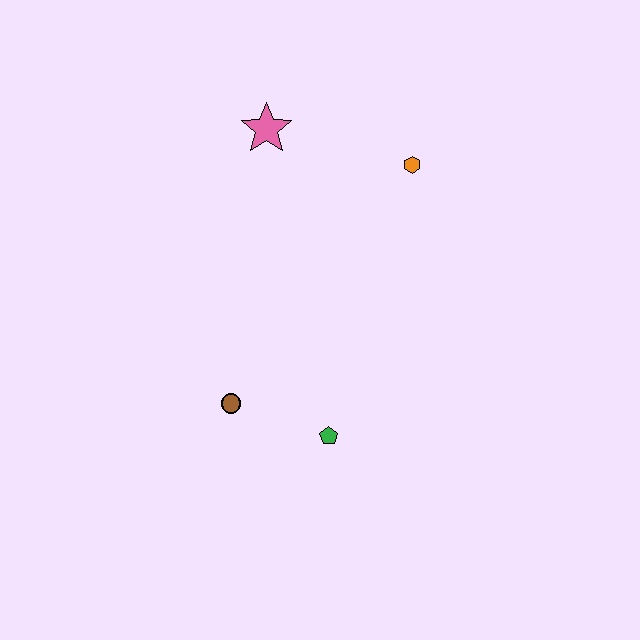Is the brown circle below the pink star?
Yes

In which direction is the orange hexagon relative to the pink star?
The orange hexagon is to the right of the pink star.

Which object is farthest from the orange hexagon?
The brown circle is farthest from the orange hexagon.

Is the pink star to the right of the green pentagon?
No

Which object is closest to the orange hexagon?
The pink star is closest to the orange hexagon.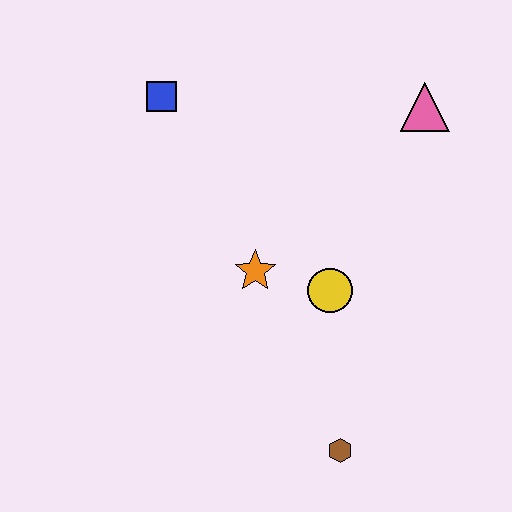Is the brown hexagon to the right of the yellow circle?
Yes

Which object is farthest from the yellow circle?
The blue square is farthest from the yellow circle.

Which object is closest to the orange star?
The yellow circle is closest to the orange star.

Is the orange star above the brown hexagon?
Yes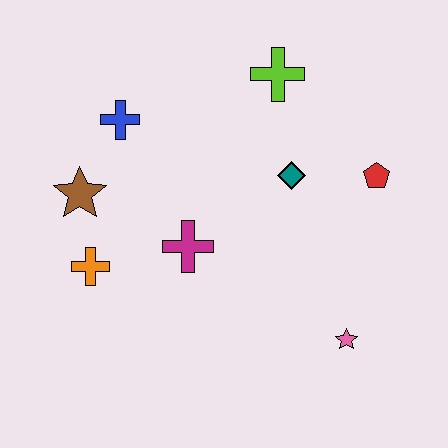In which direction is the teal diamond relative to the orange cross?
The teal diamond is to the right of the orange cross.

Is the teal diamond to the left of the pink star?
Yes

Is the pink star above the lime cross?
No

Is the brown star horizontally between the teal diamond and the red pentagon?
No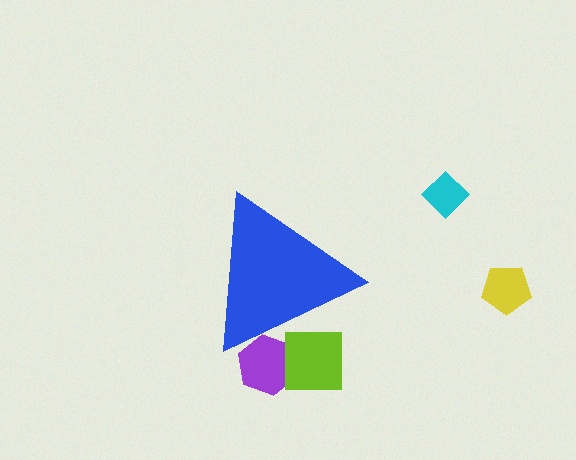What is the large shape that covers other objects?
A blue triangle.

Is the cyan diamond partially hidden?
No, the cyan diamond is fully visible.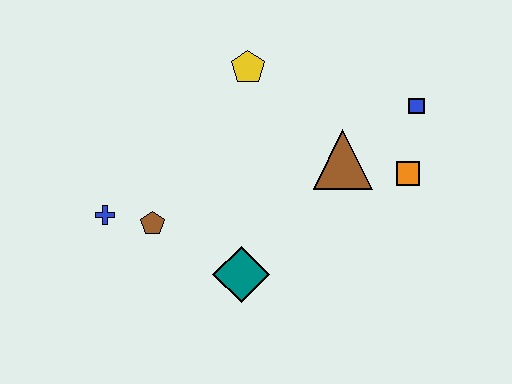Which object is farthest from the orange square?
The blue cross is farthest from the orange square.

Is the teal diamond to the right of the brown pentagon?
Yes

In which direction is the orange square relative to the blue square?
The orange square is below the blue square.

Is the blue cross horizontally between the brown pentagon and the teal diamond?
No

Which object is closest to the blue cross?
The brown pentagon is closest to the blue cross.